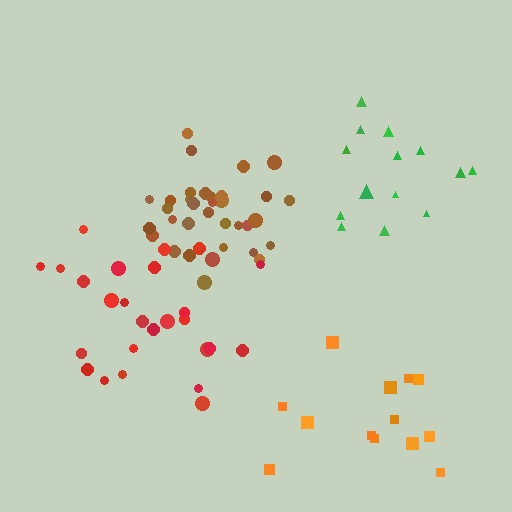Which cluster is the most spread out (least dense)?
Orange.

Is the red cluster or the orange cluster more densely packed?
Red.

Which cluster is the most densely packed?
Brown.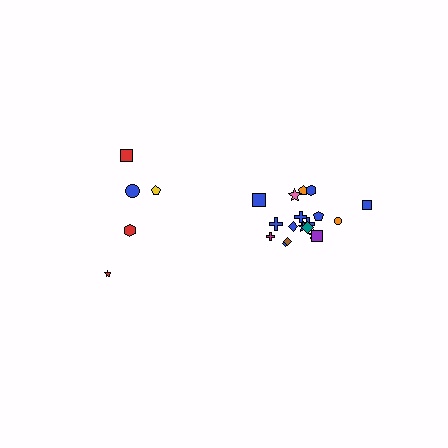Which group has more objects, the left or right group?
The right group.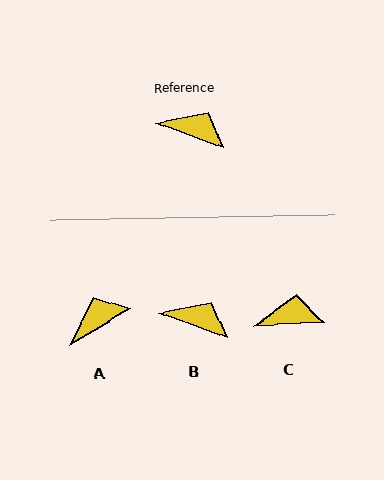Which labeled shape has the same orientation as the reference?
B.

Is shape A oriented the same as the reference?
No, it is off by about 51 degrees.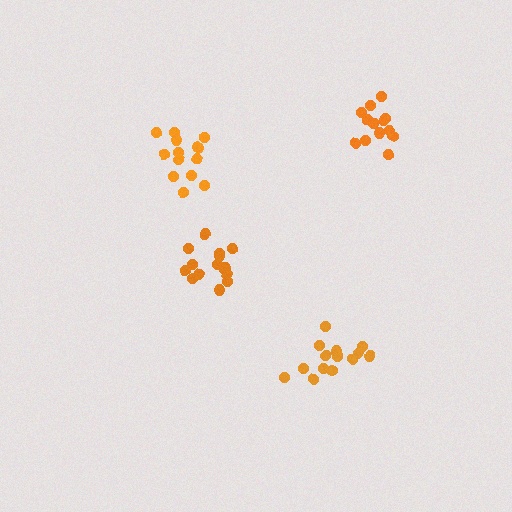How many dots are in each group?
Group 1: 14 dots, Group 2: 15 dots, Group 3: 13 dots, Group 4: 13 dots (55 total).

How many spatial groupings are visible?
There are 4 spatial groupings.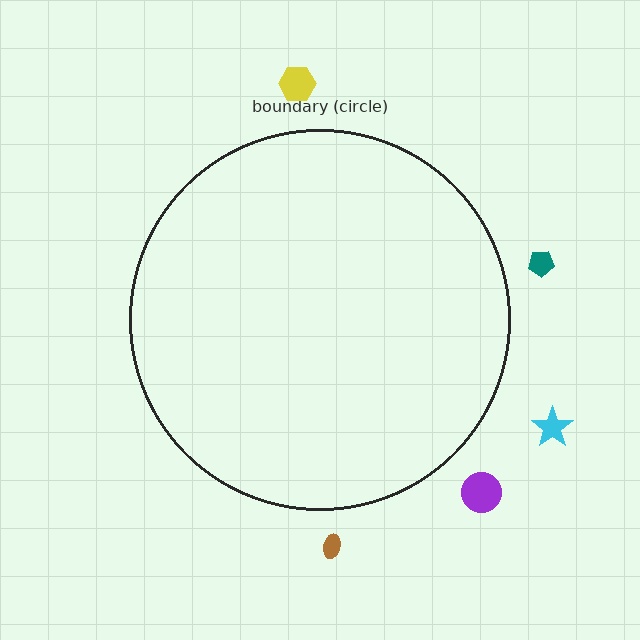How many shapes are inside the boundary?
0 inside, 5 outside.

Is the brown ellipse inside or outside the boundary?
Outside.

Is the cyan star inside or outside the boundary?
Outside.